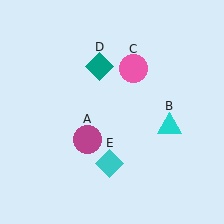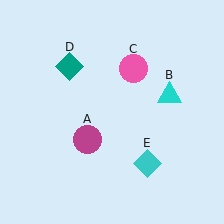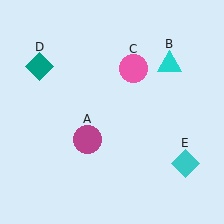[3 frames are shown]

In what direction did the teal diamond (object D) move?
The teal diamond (object D) moved left.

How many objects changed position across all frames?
3 objects changed position: cyan triangle (object B), teal diamond (object D), cyan diamond (object E).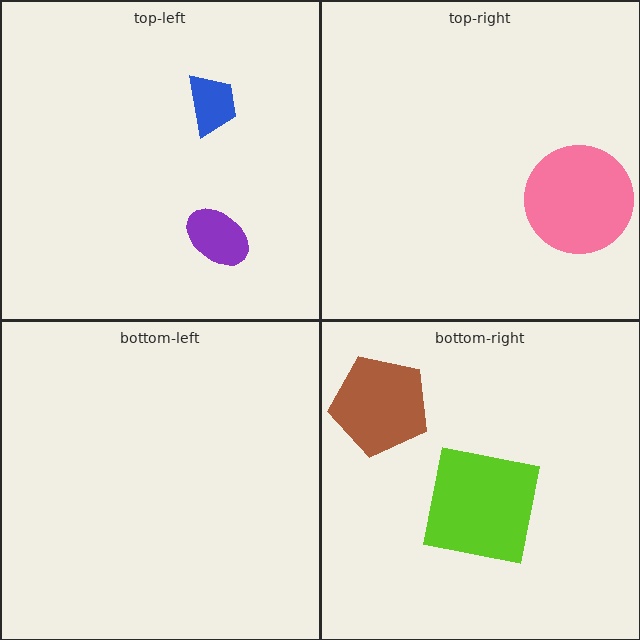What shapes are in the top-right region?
The pink circle.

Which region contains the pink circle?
The top-right region.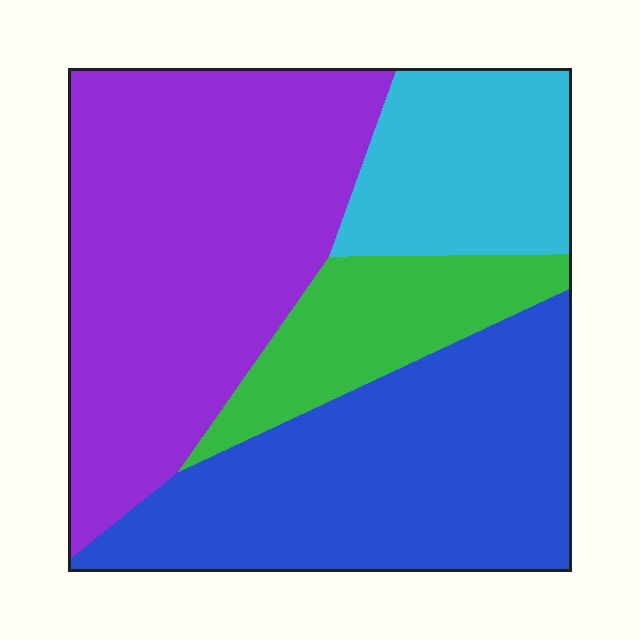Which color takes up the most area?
Purple, at roughly 40%.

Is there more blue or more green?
Blue.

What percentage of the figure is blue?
Blue covers roughly 30% of the figure.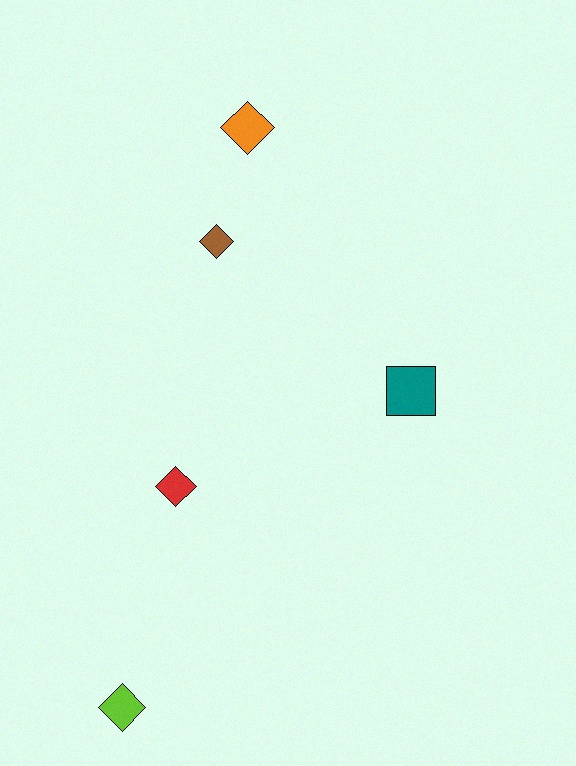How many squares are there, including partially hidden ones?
There is 1 square.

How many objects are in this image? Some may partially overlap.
There are 5 objects.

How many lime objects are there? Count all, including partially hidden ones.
There is 1 lime object.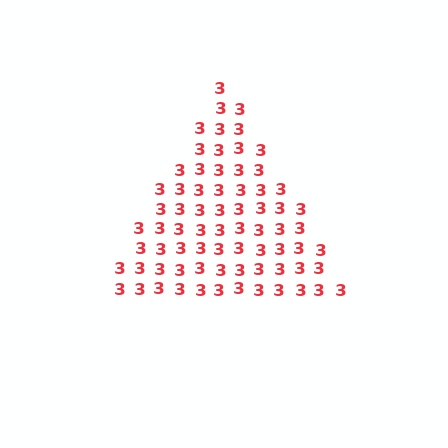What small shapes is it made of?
It is made of small digit 3's.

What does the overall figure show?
The overall figure shows a triangle.